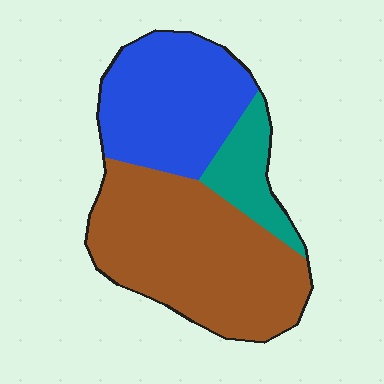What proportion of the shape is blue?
Blue covers roughly 35% of the shape.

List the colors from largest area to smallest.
From largest to smallest: brown, blue, teal.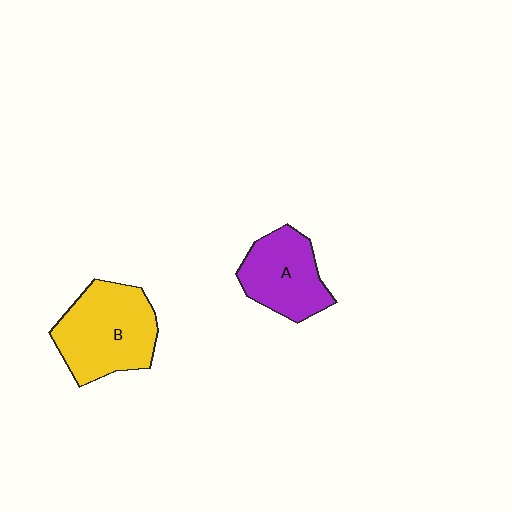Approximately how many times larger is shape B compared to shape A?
Approximately 1.3 times.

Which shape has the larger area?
Shape B (yellow).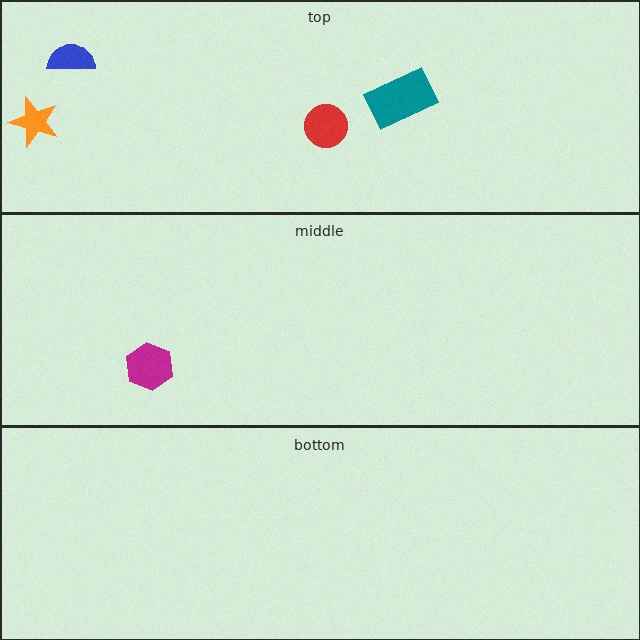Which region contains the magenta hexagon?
The middle region.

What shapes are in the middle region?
The magenta hexagon.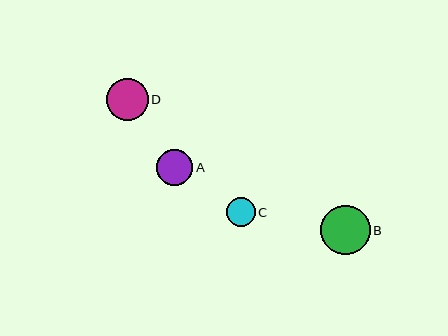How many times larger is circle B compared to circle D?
Circle B is approximately 1.2 times the size of circle D.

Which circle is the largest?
Circle B is the largest with a size of approximately 50 pixels.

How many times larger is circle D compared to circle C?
Circle D is approximately 1.5 times the size of circle C.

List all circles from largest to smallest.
From largest to smallest: B, D, A, C.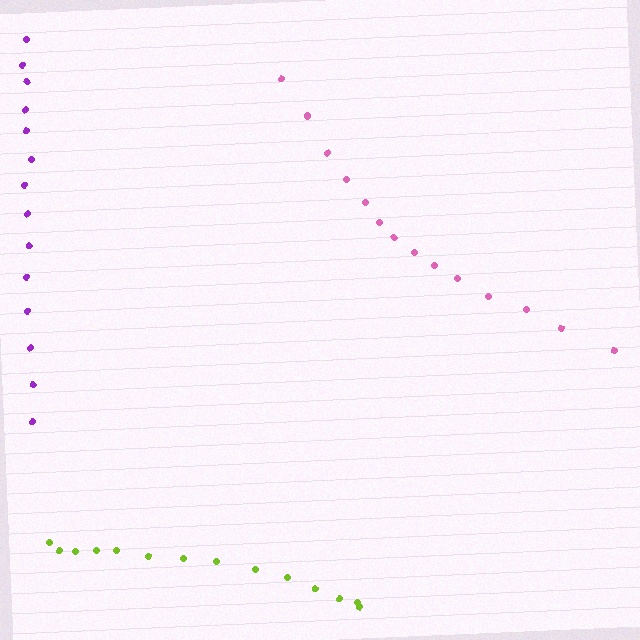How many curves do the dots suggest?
There are 3 distinct paths.